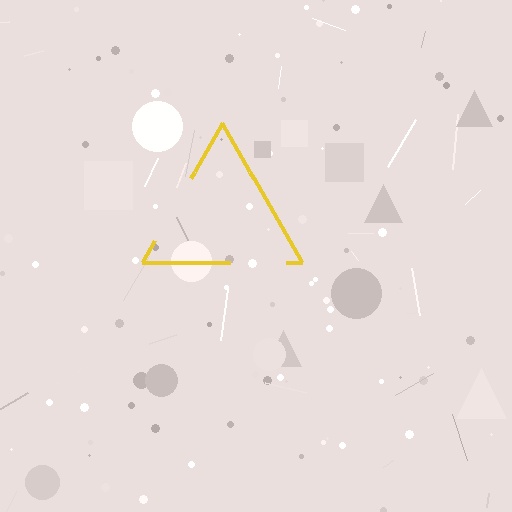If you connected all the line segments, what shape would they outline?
They would outline a triangle.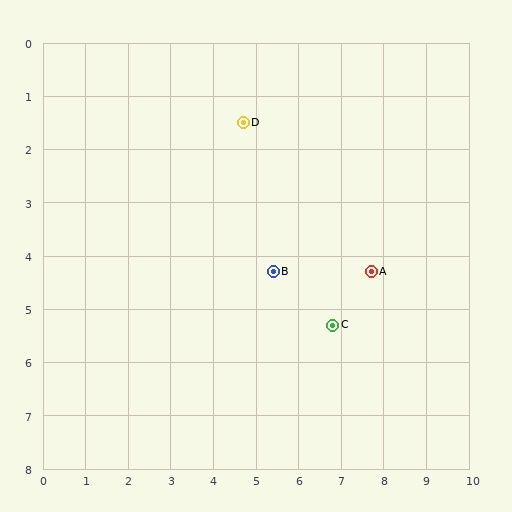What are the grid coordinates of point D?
Point D is at approximately (4.7, 1.5).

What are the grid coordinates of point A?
Point A is at approximately (7.7, 4.3).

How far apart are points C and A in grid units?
Points C and A are about 1.3 grid units apart.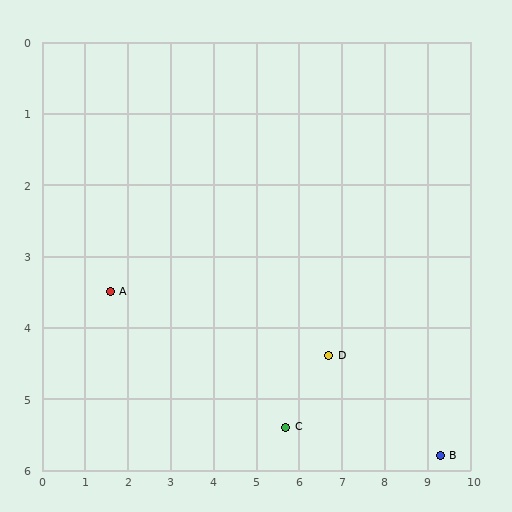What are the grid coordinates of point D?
Point D is at approximately (6.7, 4.4).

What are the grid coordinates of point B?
Point B is at approximately (9.3, 5.8).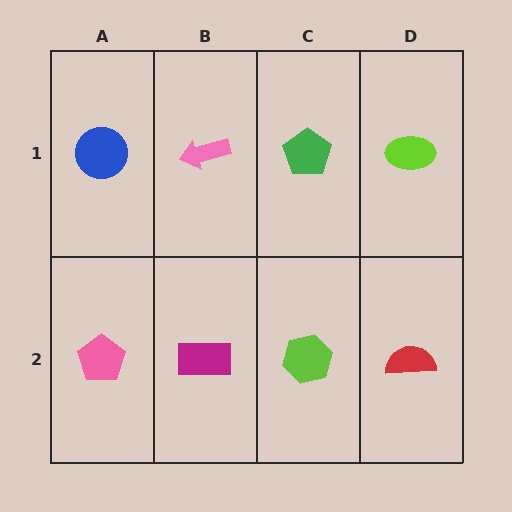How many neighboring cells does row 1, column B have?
3.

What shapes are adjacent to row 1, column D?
A red semicircle (row 2, column D), a green pentagon (row 1, column C).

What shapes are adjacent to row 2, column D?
A lime ellipse (row 1, column D), a lime hexagon (row 2, column C).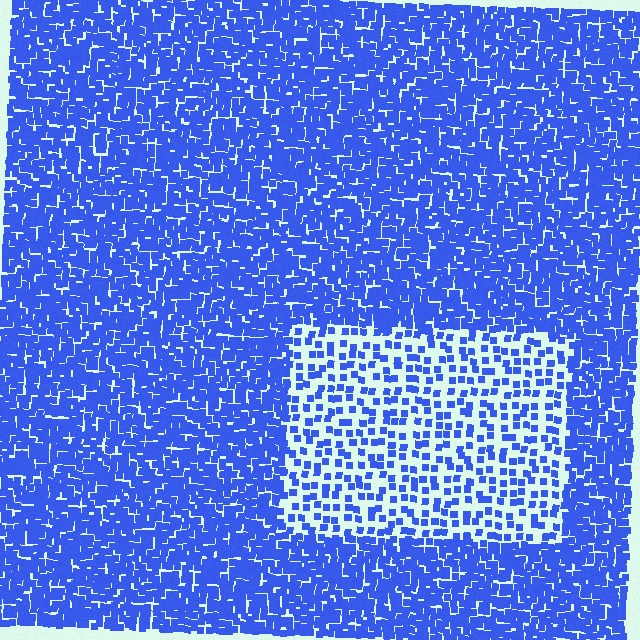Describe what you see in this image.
The image contains small blue elements arranged at two different densities. A rectangle-shaped region is visible where the elements are less densely packed than the surrounding area.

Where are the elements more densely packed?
The elements are more densely packed outside the rectangle boundary.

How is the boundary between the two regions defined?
The boundary is defined by a change in element density (approximately 2.6x ratio). All elements are the same color, size, and shape.